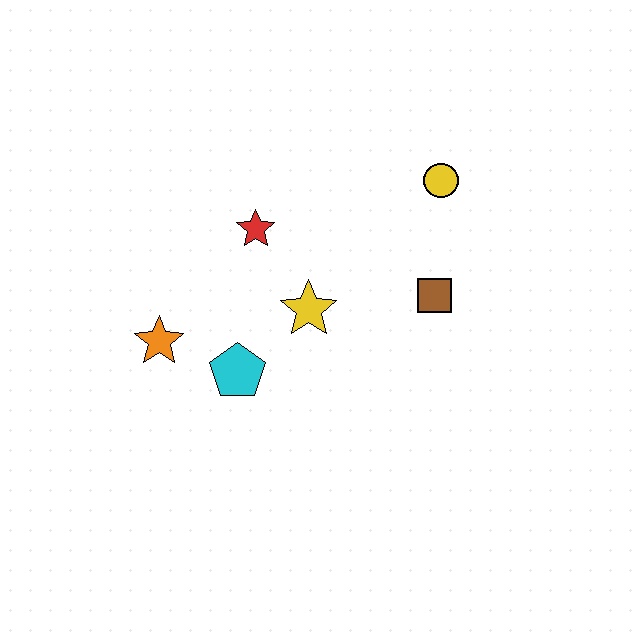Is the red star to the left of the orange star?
No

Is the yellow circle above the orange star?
Yes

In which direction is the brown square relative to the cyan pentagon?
The brown square is to the right of the cyan pentagon.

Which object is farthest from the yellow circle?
The orange star is farthest from the yellow circle.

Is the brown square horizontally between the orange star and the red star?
No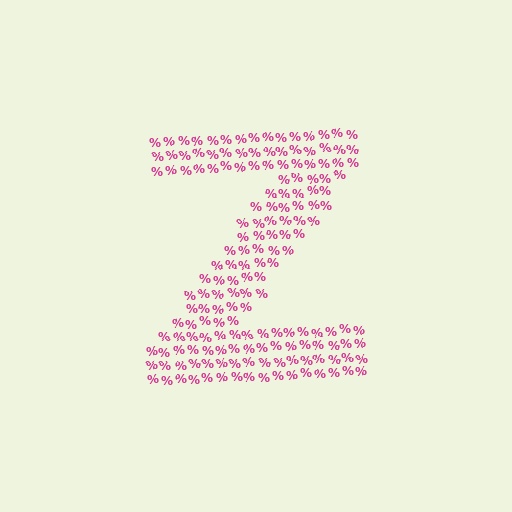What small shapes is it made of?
It is made of small percent signs.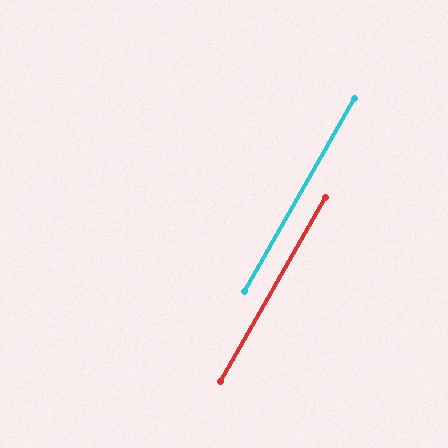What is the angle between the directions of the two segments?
Approximately 0 degrees.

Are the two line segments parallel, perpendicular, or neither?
Parallel — their directions differ by only 0.1°.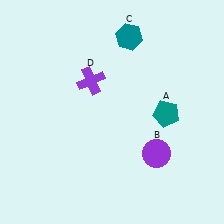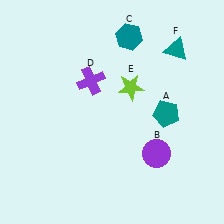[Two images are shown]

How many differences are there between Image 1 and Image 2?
There are 2 differences between the two images.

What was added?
A lime star (E), a teal triangle (F) were added in Image 2.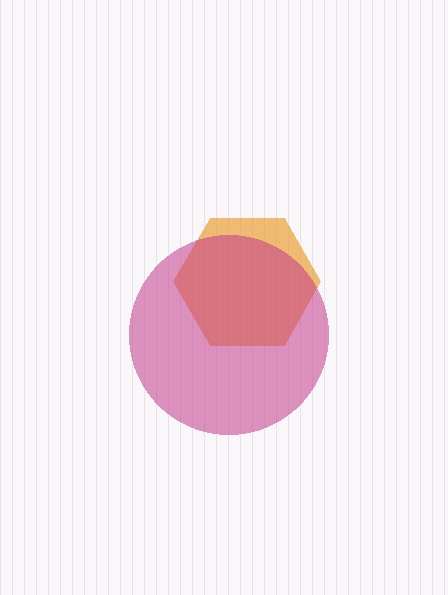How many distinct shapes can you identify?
There are 2 distinct shapes: an orange hexagon, a magenta circle.